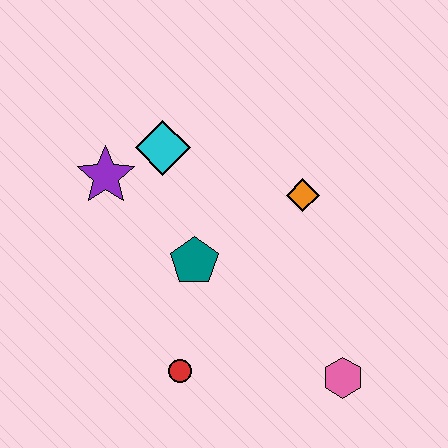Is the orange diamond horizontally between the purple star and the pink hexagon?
Yes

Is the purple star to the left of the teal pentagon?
Yes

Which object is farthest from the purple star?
The pink hexagon is farthest from the purple star.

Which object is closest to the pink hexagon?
The red circle is closest to the pink hexagon.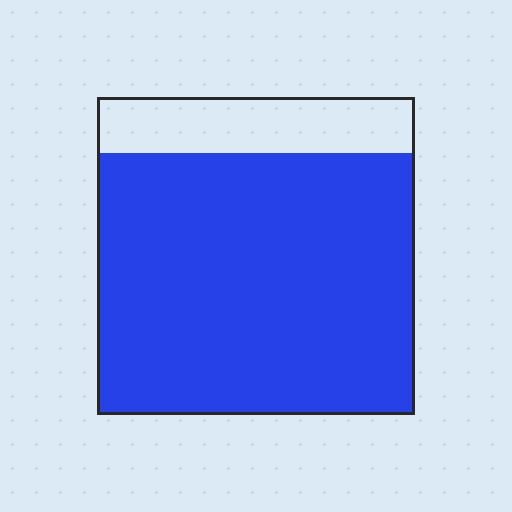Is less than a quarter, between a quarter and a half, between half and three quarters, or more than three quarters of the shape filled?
More than three quarters.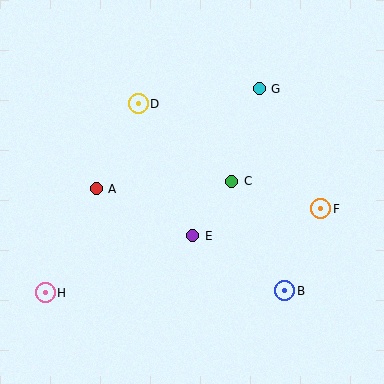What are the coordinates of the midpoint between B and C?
The midpoint between B and C is at (258, 236).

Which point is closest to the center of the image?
Point C at (232, 181) is closest to the center.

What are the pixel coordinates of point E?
Point E is at (193, 236).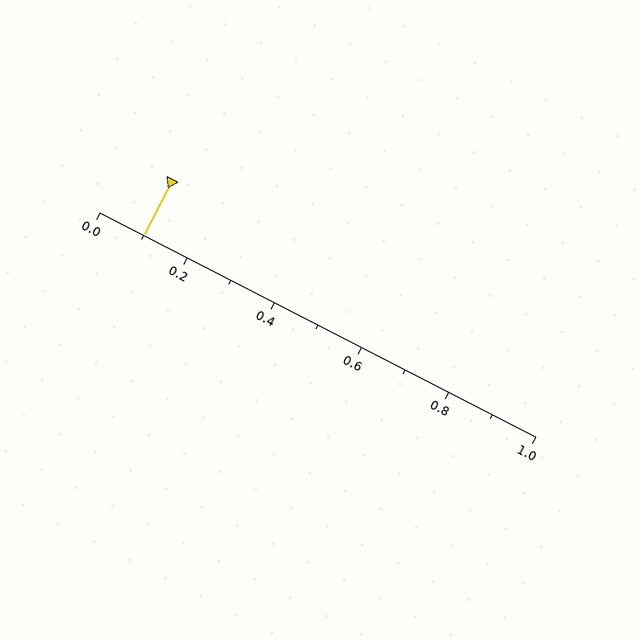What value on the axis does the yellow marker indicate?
The marker indicates approximately 0.1.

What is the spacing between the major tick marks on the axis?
The major ticks are spaced 0.2 apart.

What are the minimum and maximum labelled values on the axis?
The axis runs from 0.0 to 1.0.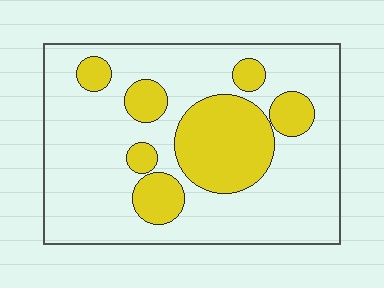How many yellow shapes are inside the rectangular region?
7.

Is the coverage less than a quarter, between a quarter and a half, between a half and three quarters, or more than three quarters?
Between a quarter and a half.